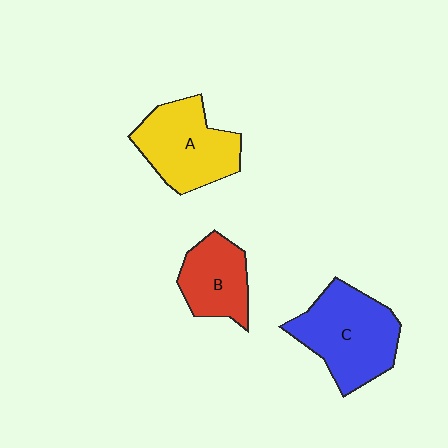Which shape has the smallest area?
Shape B (red).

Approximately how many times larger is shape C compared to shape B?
Approximately 1.6 times.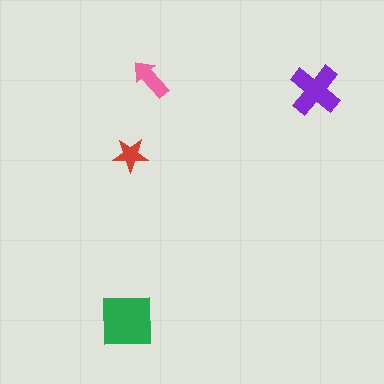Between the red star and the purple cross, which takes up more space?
The purple cross.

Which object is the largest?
The green square.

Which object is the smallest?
The red star.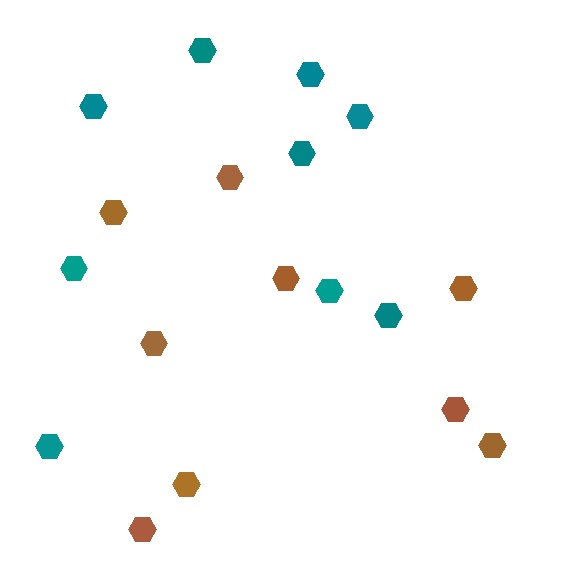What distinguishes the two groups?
There are 2 groups: one group of teal hexagons (9) and one group of brown hexagons (9).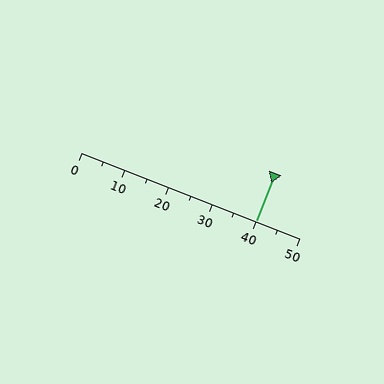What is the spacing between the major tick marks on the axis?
The major ticks are spaced 10 apart.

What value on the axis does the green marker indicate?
The marker indicates approximately 40.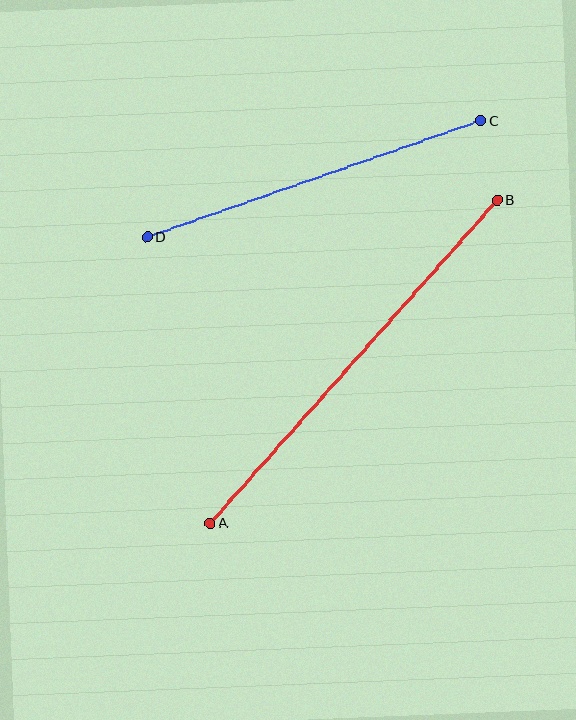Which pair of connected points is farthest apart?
Points A and B are farthest apart.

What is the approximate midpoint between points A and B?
The midpoint is at approximately (354, 362) pixels.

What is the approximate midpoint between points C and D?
The midpoint is at approximately (314, 179) pixels.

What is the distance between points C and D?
The distance is approximately 353 pixels.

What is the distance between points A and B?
The distance is approximately 432 pixels.